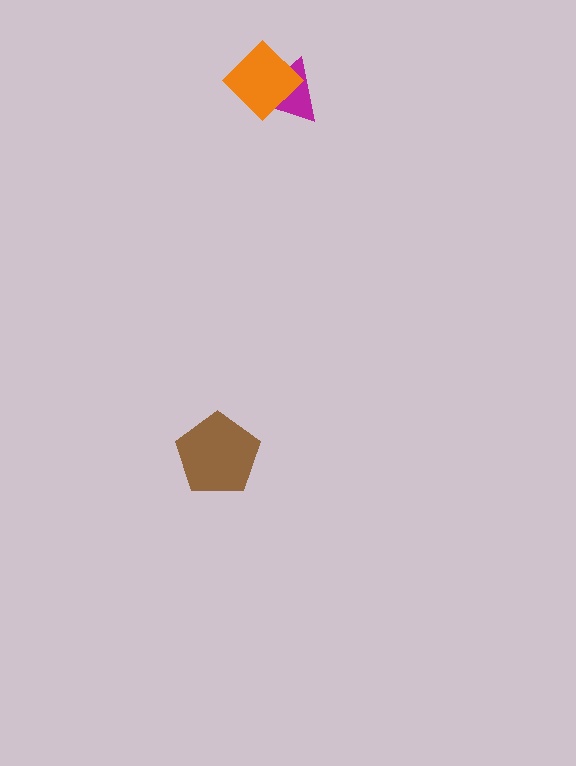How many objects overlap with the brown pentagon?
0 objects overlap with the brown pentagon.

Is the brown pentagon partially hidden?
No, no other shape covers it.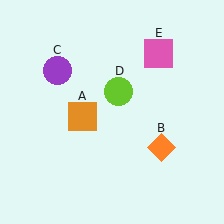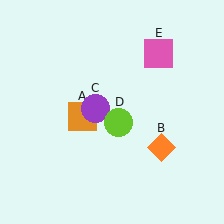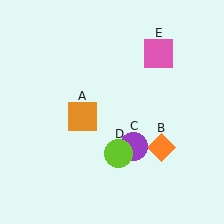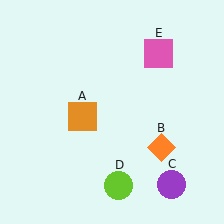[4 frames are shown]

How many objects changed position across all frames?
2 objects changed position: purple circle (object C), lime circle (object D).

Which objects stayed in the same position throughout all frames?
Orange square (object A) and orange diamond (object B) and pink square (object E) remained stationary.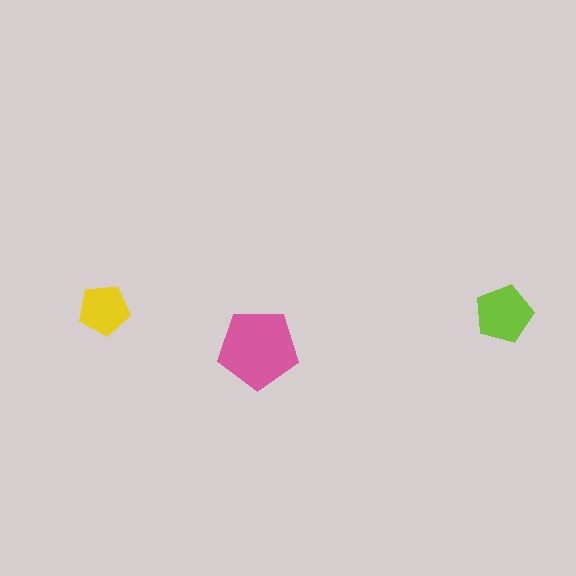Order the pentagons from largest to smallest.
the pink one, the lime one, the yellow one.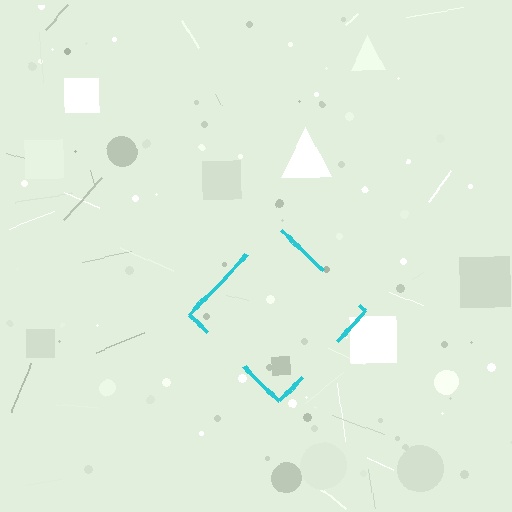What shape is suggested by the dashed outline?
The dashed outline suggests a diamond.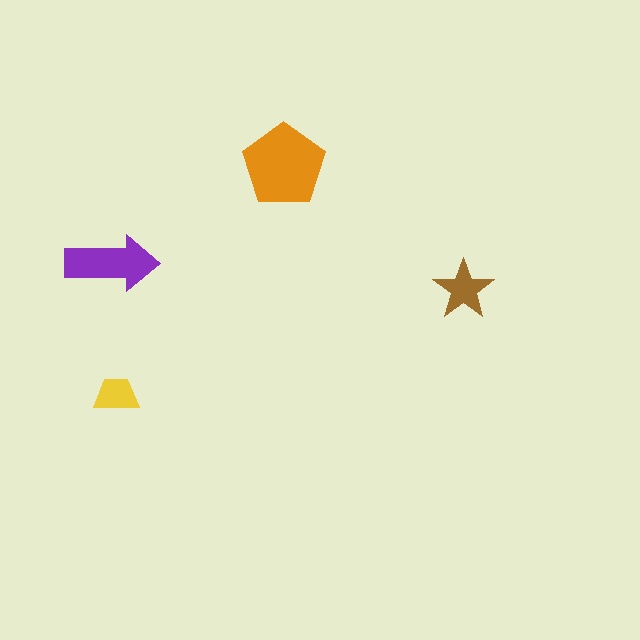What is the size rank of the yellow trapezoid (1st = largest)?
4th.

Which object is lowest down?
The yellow trapezoid is bottommost.